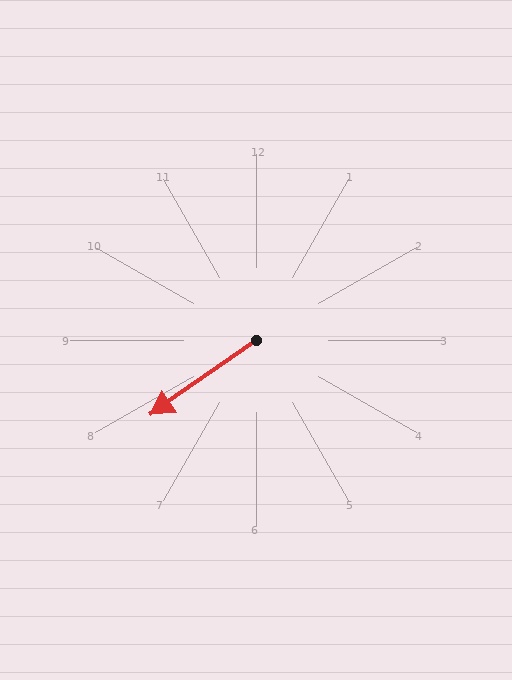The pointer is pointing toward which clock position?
Roughly 8 o'clock.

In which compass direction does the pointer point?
Southwest.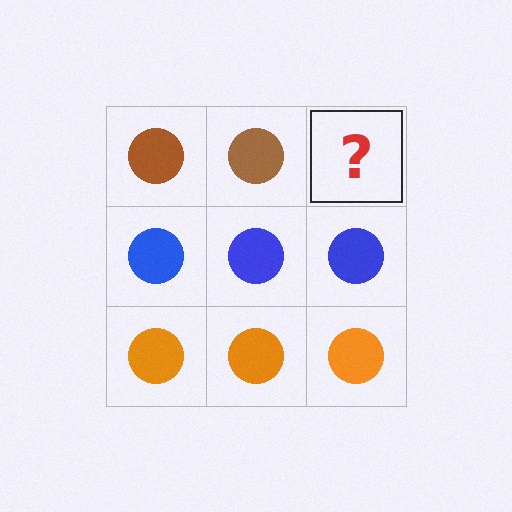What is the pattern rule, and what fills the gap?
The rule is that each row has a consistent color. The gap should be filled with a brown circle.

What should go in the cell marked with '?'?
The missing cell should contain a brown circle.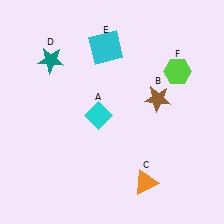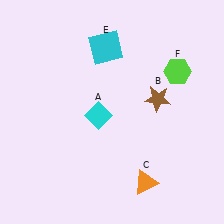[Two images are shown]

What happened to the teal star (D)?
The teal star (D) was removed in Image 2. It was in the top-left area of Image 1.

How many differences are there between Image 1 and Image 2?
There is 1 difference between the two images.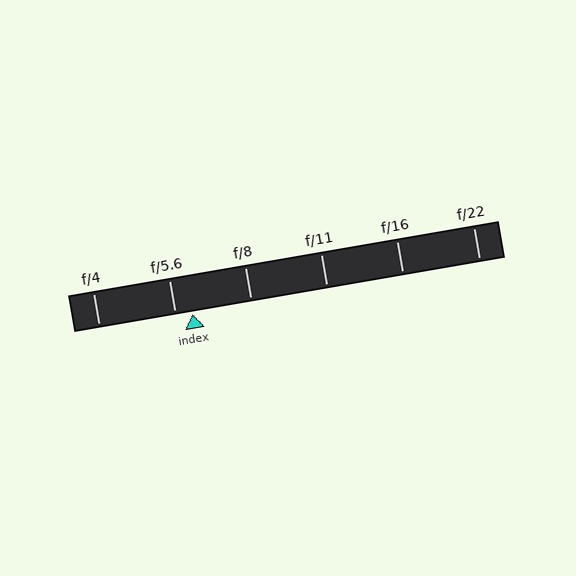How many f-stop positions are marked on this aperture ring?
There are 6 f-stop positions marked.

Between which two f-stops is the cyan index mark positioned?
The index mark is between f/5.6 and f/8.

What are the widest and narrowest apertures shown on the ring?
The widest aperture shown is f/4 and the narrowest is f/22.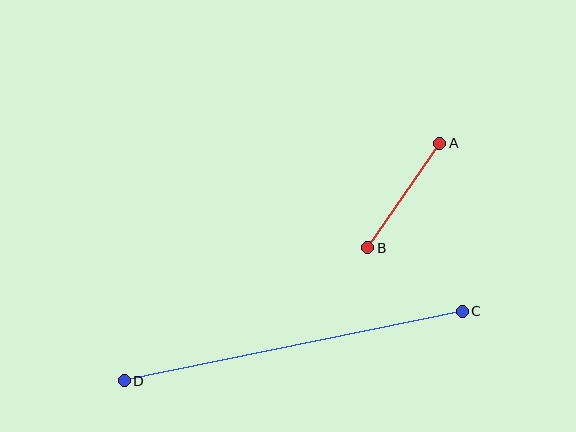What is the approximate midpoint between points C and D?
The midpoint is at approximately (293, 346) pixels.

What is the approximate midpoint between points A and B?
The midpoint is at approximately (404, 195) pixels.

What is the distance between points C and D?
The distance is approximately 345 pixels.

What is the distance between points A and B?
The distance is approximately 127 pixels.